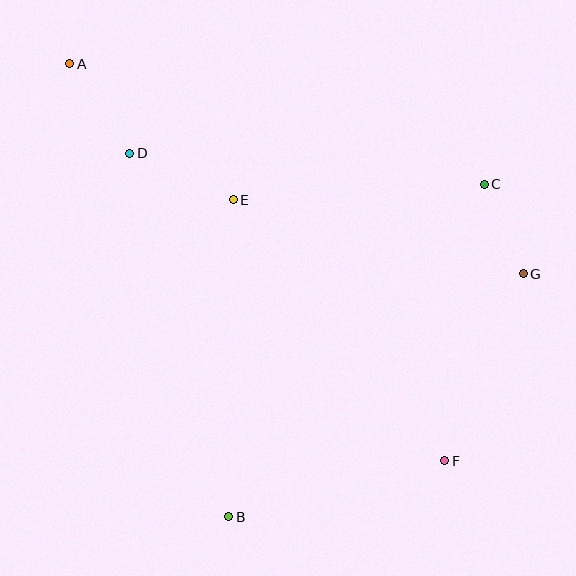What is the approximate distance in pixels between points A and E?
The distance between A and E is approximately 213 pixels.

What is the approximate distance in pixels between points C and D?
The distance between C and D is approximately 356 pixels.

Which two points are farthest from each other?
Points A and F are farthest from each other.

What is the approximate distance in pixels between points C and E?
The distance between C and E is approximately 251 pixels.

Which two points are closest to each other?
Points C and G are closest to each other.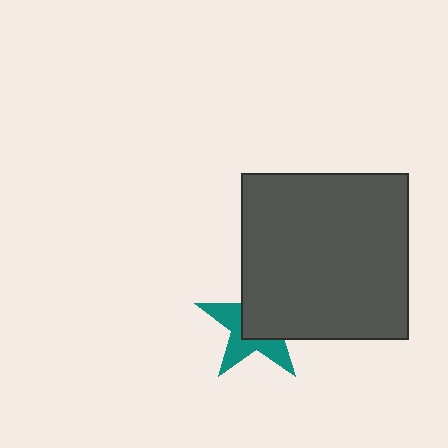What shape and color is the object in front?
The object in front is a dark gray square.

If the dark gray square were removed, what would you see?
You would see the complete teal star.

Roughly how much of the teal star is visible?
About half of it is visible (roughly 46%).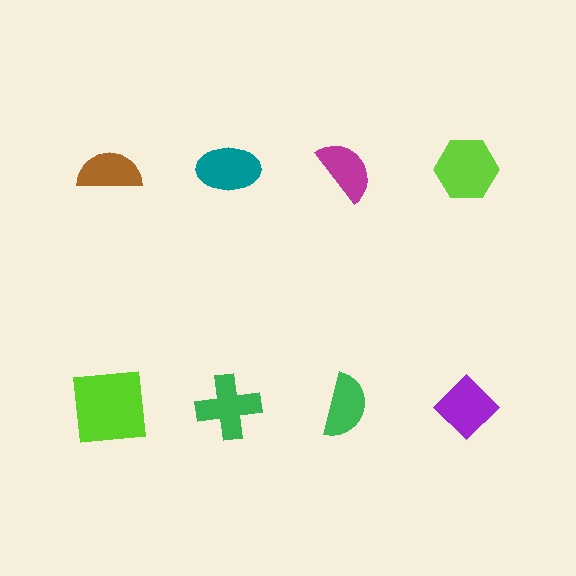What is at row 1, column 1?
A brown semicircle.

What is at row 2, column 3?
A green semicircle.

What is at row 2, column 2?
A green cross.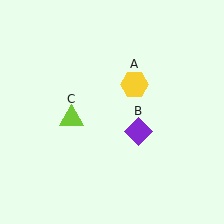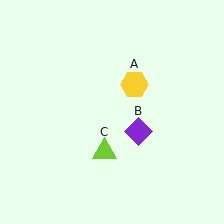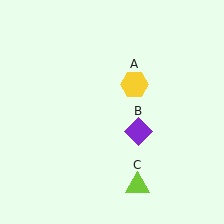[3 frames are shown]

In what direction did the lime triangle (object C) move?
The lime triangle (object C) moved down and to the right.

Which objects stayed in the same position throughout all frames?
Yellow hexagon (object A) and purple diamond (object B) remained stationary.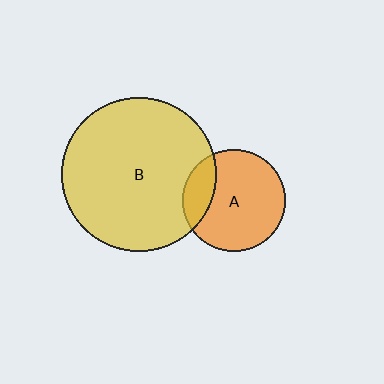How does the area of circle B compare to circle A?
Approximately 2.3 times.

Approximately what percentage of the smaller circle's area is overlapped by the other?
Approximately 20%.